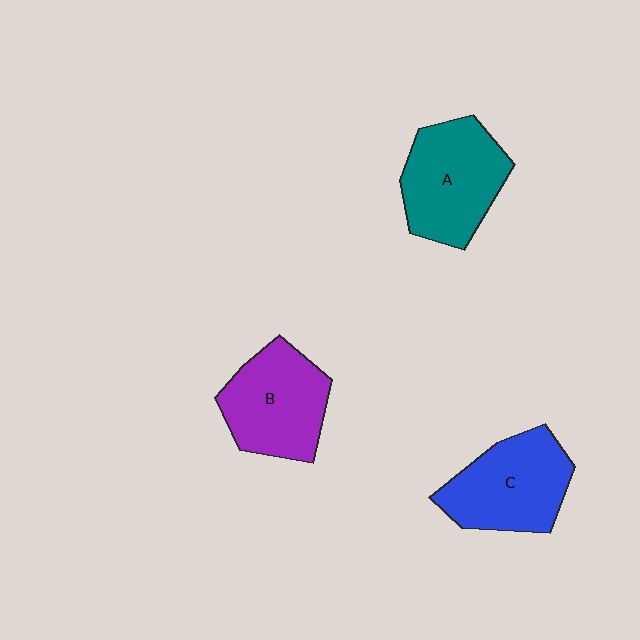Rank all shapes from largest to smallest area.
From largest to smallest: A (teal), C (blue), B (purple).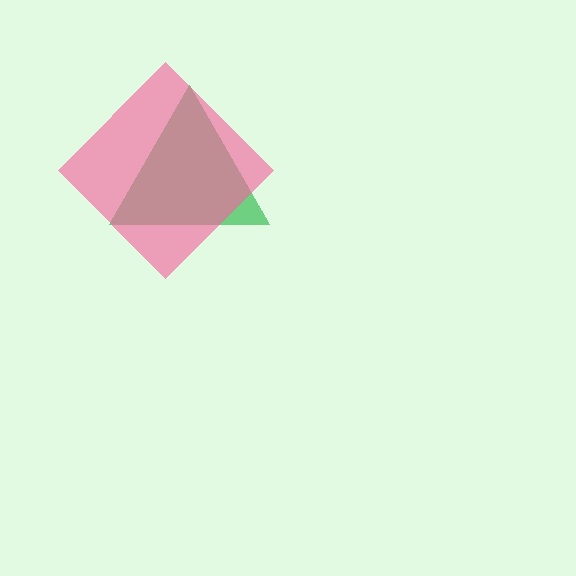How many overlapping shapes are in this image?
There are 2 overlapping shapes in the image.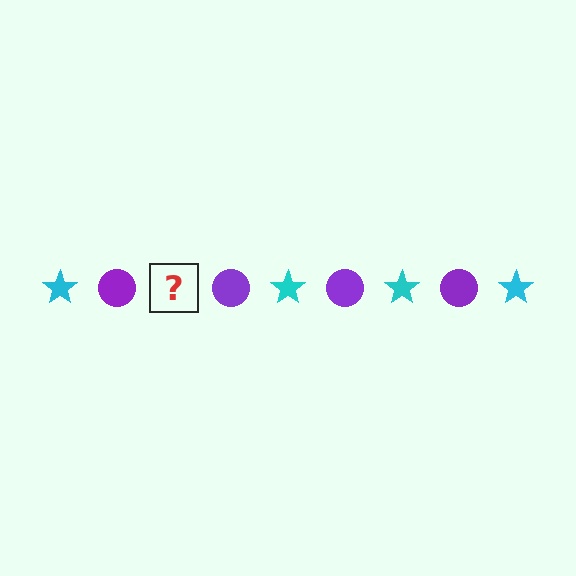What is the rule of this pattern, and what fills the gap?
The rule is that the pattern alternates between cyan star and purple circle. The gap should be filled with a cyan star.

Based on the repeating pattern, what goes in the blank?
The blank should be a cyan star.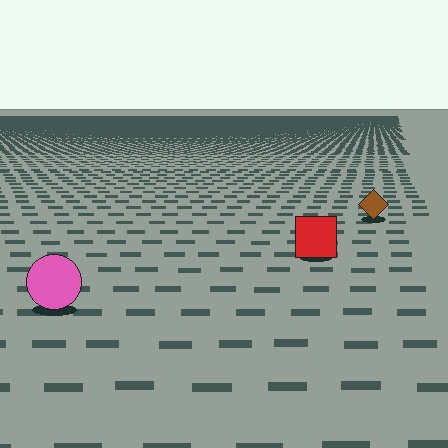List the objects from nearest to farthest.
From nearest to farthest: the pink circle, the red square, the brown diamond.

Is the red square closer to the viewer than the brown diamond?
Yes. The red square is closer — you can tell from the texture gradient: the ground texture is coarser near it.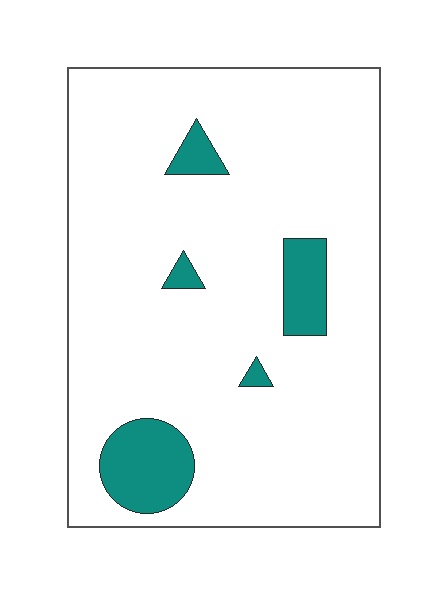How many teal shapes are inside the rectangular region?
5.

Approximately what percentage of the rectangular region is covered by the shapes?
Approximately 10%.